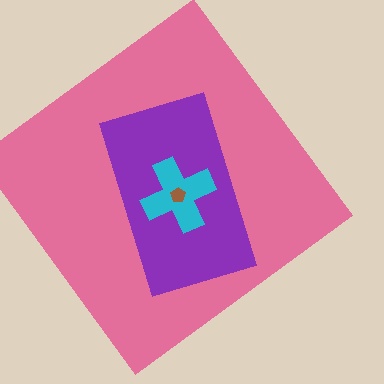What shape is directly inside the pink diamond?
The purple rectangle.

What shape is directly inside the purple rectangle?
The cyan cross.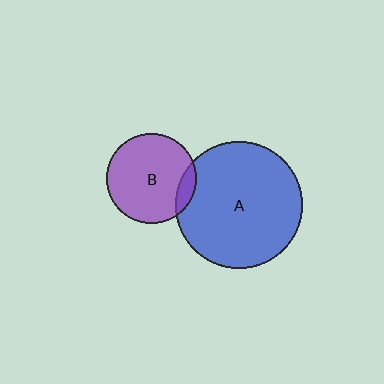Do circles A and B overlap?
Yes.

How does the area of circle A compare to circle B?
Approximately 2.0 times.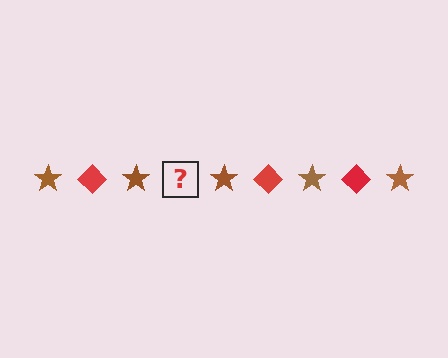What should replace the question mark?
The question mark should be replaced with a red diamond.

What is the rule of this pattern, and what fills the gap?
The rule is that the pattern alternates between brown star and red diamond. The gap should be filled with a red diamond.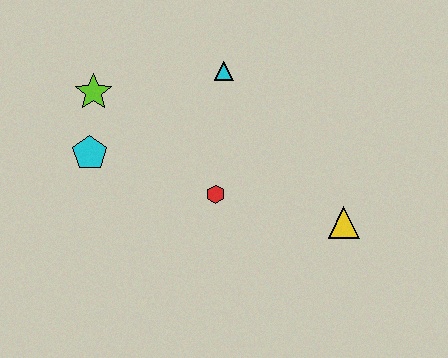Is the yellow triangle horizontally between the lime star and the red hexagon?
No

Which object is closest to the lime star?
The cyan pentagon is closest to the lime star.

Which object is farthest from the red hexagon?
The lime star is farthest from the red hexagon.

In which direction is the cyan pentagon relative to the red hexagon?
The cyan pentagon is to the left of the red hexagon.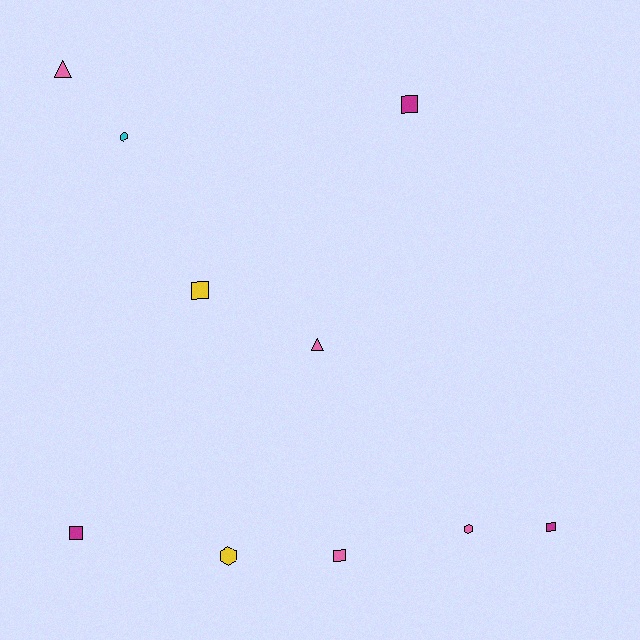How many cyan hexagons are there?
There is 1 cyan hexagon.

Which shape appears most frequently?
Square, with 5 objects.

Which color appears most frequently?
Pink, with 4 objects.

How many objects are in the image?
There are 10 objects.